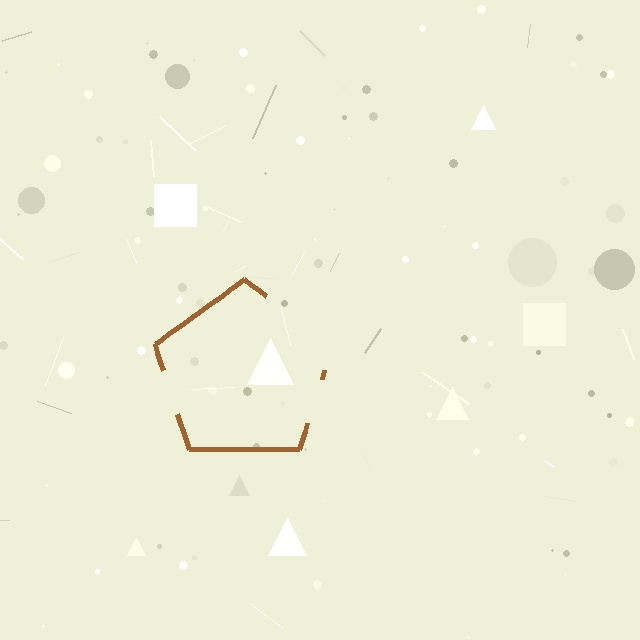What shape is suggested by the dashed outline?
The dashed outline suggests a pentagon.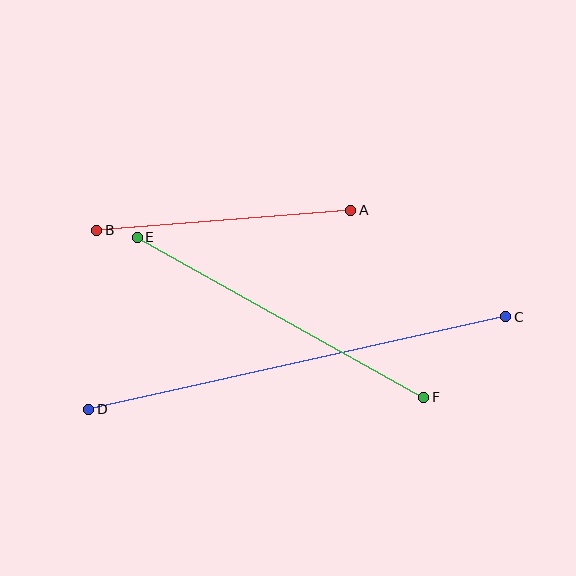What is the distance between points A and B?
The distance is approximately 255 pixels.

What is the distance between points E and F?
The distance is approximately 328 pixels.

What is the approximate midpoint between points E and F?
The midpoint is at approximately (281, 317) pixels.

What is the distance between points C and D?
The distance is approximately 427 pixels.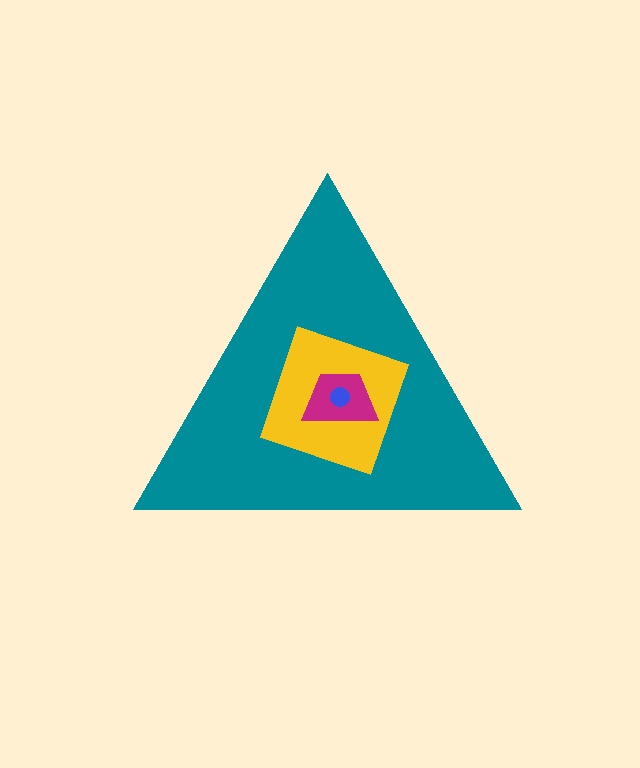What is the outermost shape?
The teal triangle.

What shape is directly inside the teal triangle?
The yellow diamond.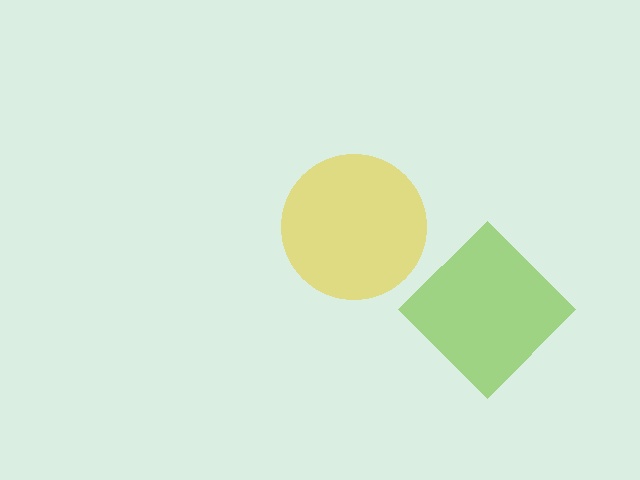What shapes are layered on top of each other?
The layered shapes are: a lime diamond, a yellow circle.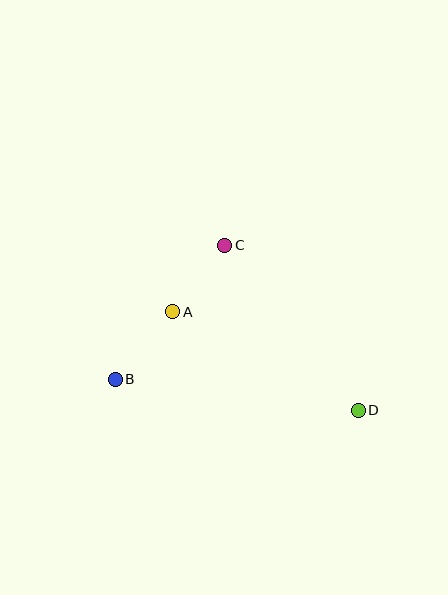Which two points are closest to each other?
Points A and C are closest to each other.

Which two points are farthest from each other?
Points B and D are farthest from each other.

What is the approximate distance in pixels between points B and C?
The distance between B and C is approximately 173 pixels.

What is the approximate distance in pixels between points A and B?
The distance between A and B is approximately 89 pixels.